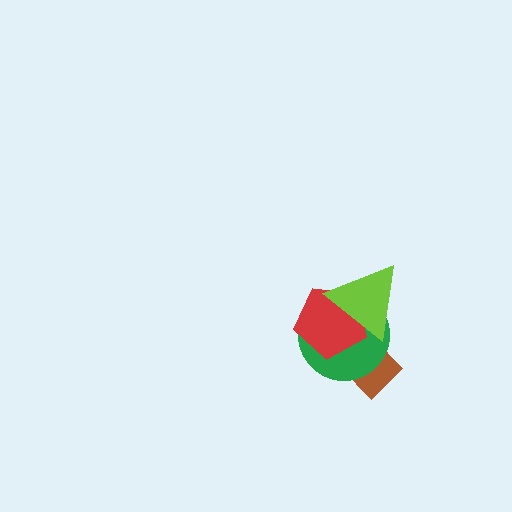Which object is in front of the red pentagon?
The lime triangle is in front of the red pentagon.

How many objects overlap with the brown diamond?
2 objects overlap with the brown diamond.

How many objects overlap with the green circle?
3 objects overlap with the green circle.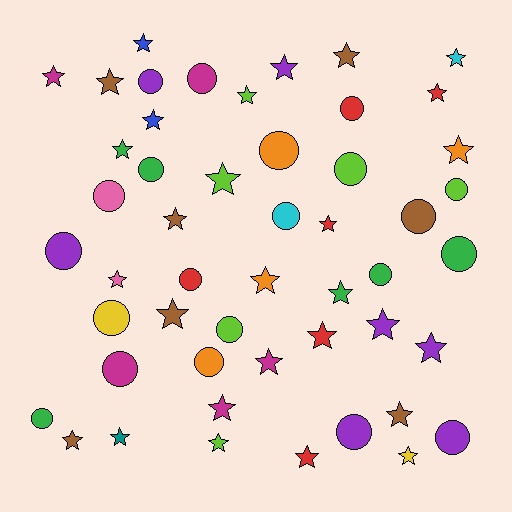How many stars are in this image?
There are 29 stars.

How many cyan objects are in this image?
There are 2 cyan objects.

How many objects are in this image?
There are 50 objects.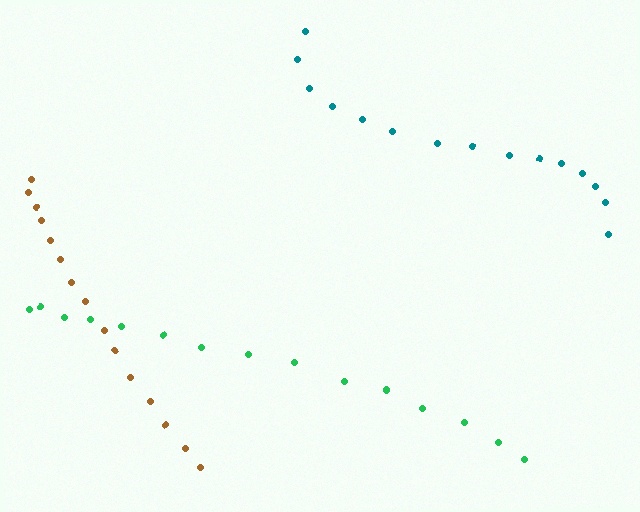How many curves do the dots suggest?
There are 3 distinct paths.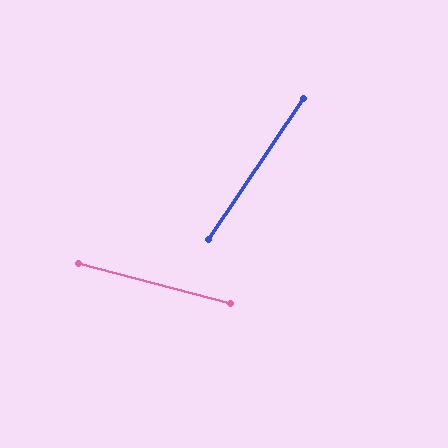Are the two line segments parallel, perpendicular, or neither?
Neither parallel nor perpendicular — they differ by about 71°.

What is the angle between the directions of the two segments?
Approximately 71 degrees.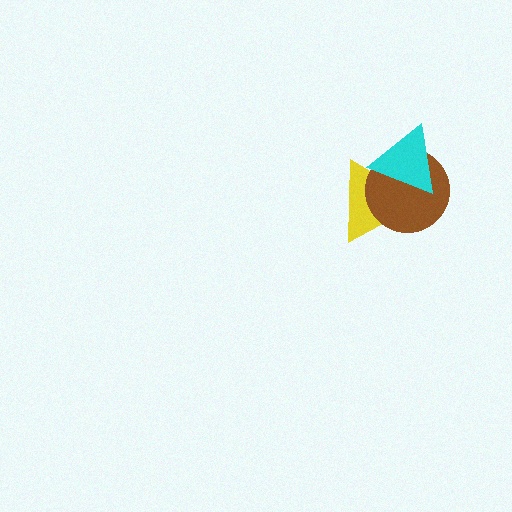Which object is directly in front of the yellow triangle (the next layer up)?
The brown circle is directly in front of the yellow triangle.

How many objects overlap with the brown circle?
2 objects overlap with the brown circle.